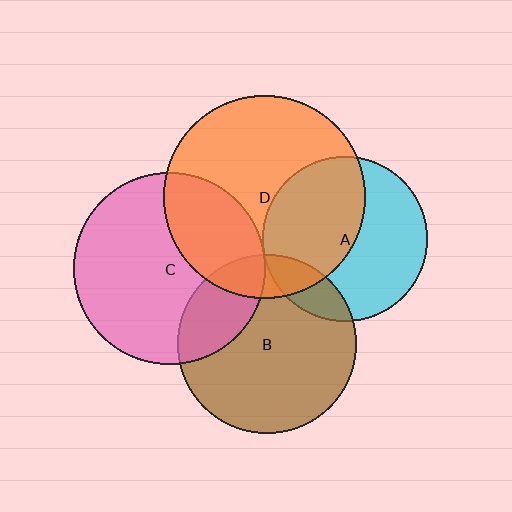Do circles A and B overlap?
Yes.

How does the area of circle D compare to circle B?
Approximately 1.3 times.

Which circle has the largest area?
Circle D (orange).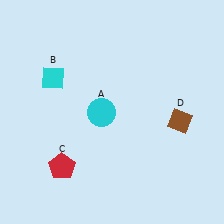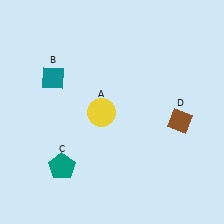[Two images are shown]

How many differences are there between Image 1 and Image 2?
There are 3 differences between the two images.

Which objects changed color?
A changed from cyan to yellow. B changed from cyan to teal. C changed from red to teal.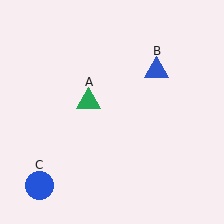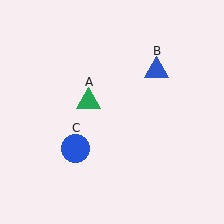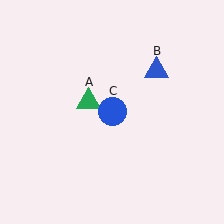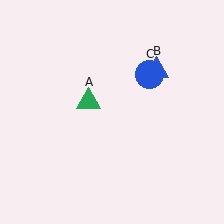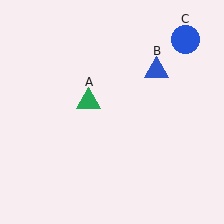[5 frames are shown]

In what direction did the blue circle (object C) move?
The blue circle (object C) moved up and to the right.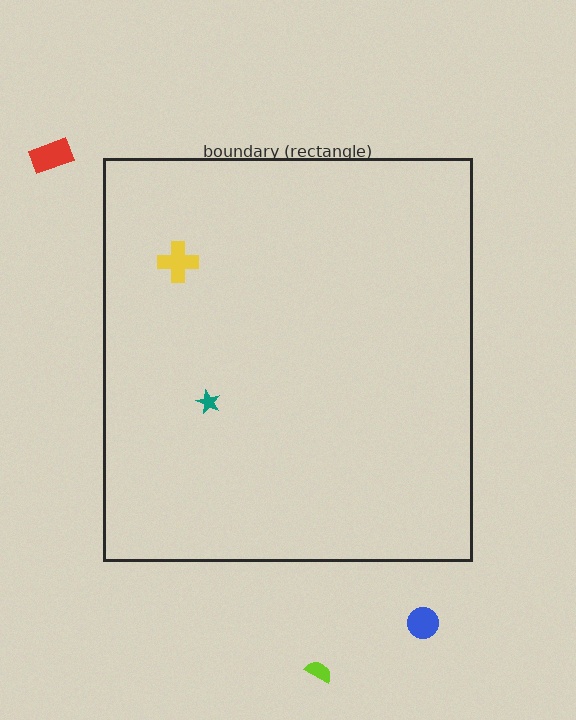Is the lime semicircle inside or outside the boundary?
Outside.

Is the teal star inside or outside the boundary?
Inside.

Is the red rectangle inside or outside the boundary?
Outside.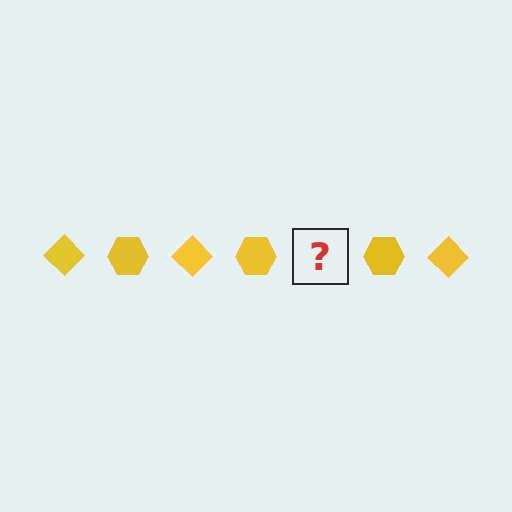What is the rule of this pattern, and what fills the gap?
The rule is that the pattern cycles through diamond, hexagon shapes in yellow. The gap should be filled with a yellow diamond.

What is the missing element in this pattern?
The missing element is a yellow diamond.